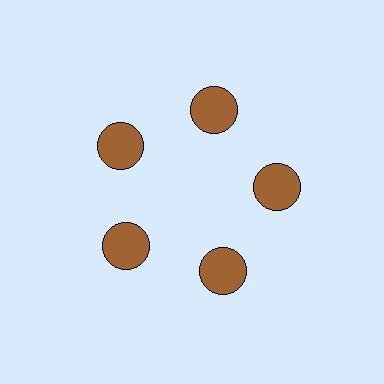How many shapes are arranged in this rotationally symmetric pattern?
There are 5 shapes, arranged in 5 groups of 1.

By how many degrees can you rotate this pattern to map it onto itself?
The pattern maps onto itself every 72 degrees of rotation.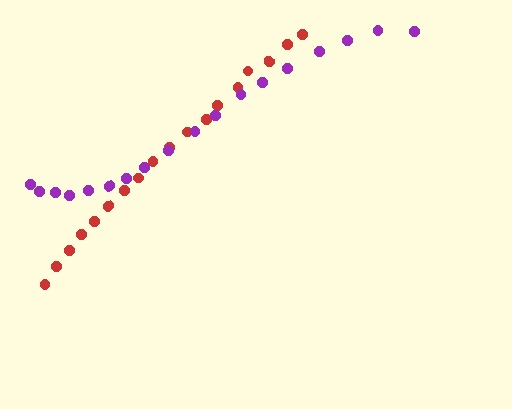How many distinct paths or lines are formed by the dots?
There are 2 distinct paths.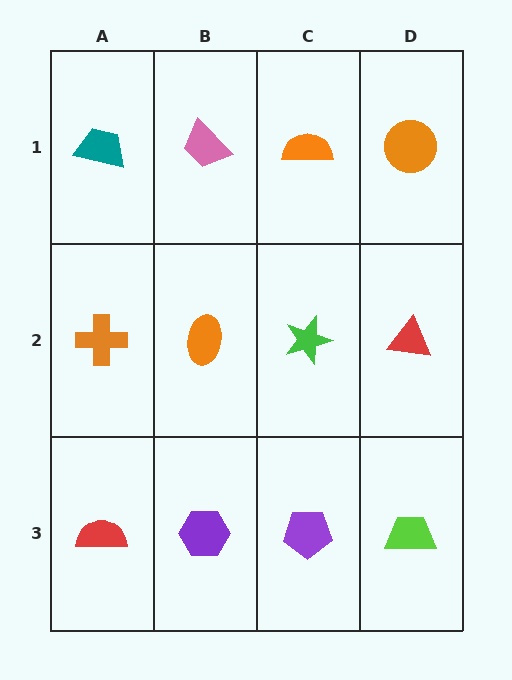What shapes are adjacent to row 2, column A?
A teal trapezoid (row 1, column A), a red semicircle (row 3, column A), an orange ellipse (row 2, column B).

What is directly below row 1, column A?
An orange cross.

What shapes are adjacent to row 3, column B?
An orange ellipse (row 2, column B), a red semicircle (row 3, column A), a purple pentagon (row 3, column C).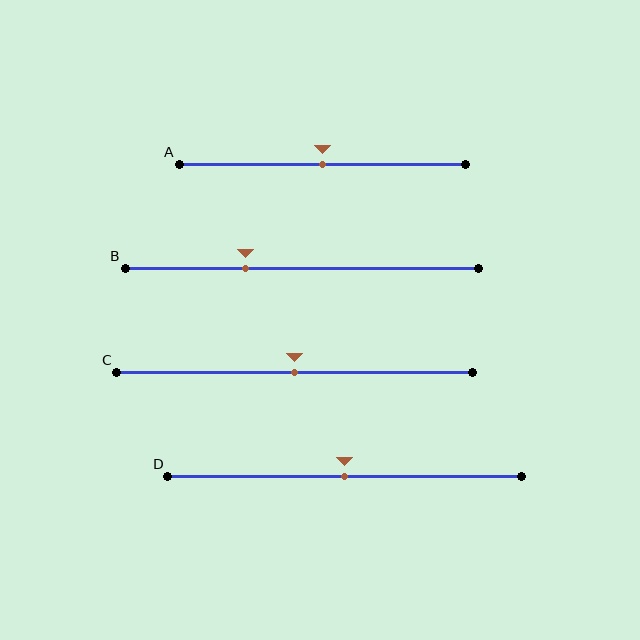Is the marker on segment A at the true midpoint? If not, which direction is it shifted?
Yes, the marker on segment A is at the true midpoint.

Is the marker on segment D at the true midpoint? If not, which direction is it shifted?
Yes, the marker on segment D is at the true midpoint.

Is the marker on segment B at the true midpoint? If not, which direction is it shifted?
No, the marker on segment B is shifted to the left by about 16% of the segment length.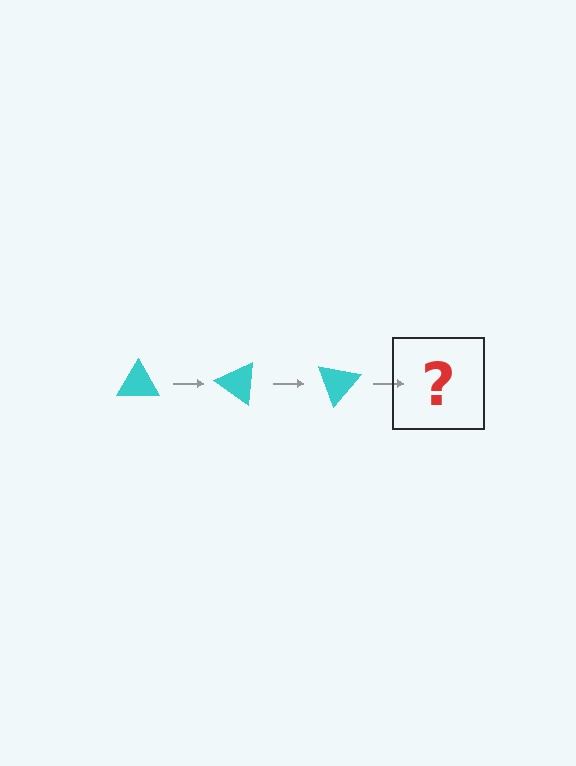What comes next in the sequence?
The next element should be a cyan triangle rotated 105 degrees.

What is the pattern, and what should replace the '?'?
The pattern is that the triangle rotates 35 degrees each step. The '?' should be a cyan triangle rotated 105 degrees.